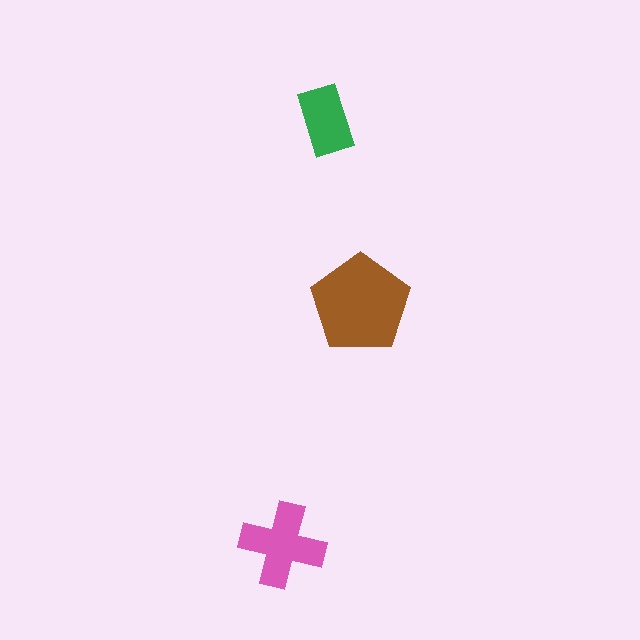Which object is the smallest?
The green rectangle.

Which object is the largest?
The brown pentagon.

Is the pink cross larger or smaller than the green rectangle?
Larger.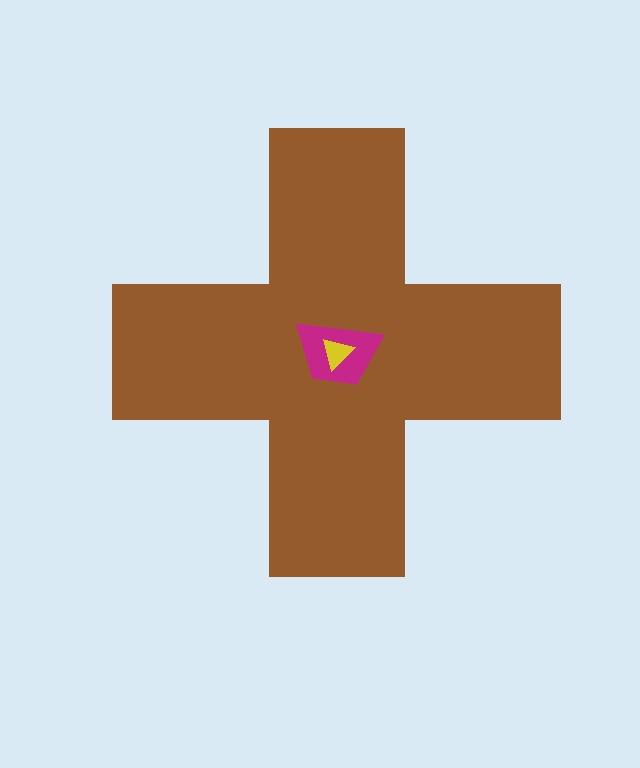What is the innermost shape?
The yellow triangle.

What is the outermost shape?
The brown cross.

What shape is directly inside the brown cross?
The magenta trapezoid.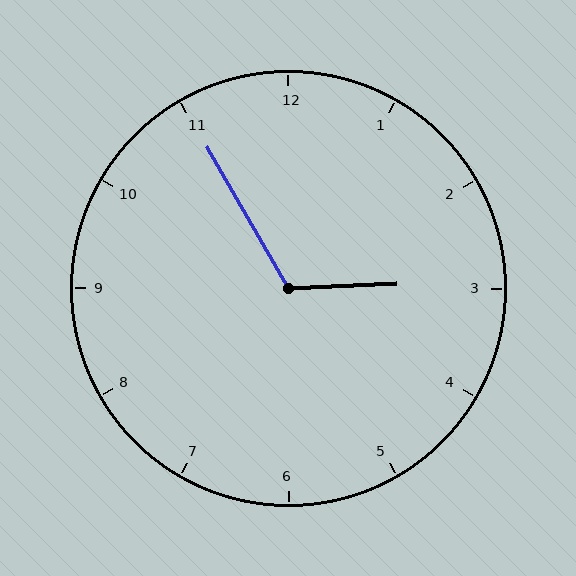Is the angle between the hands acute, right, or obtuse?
It is obtuse.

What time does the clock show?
2:55.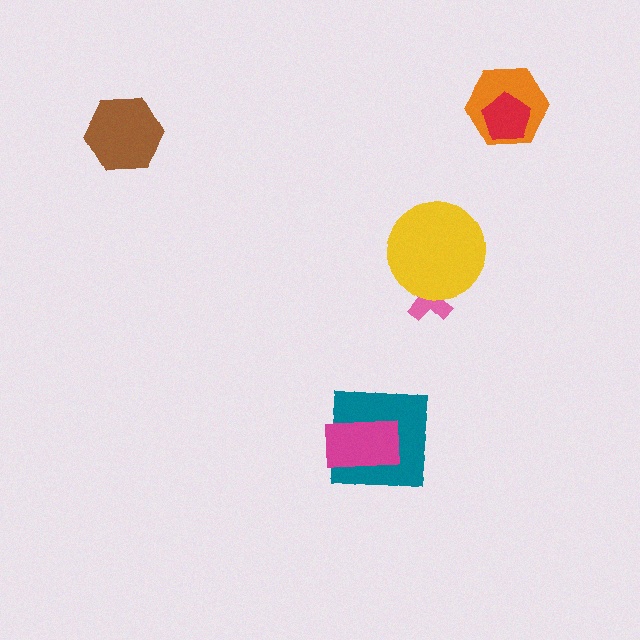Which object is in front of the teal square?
The magenta rectangle is in front of the teal square.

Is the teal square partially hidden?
Yes, it is partially covered by another shape.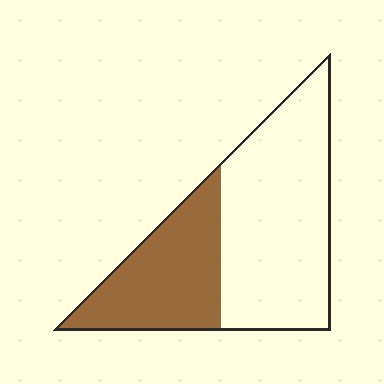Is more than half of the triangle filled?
No.